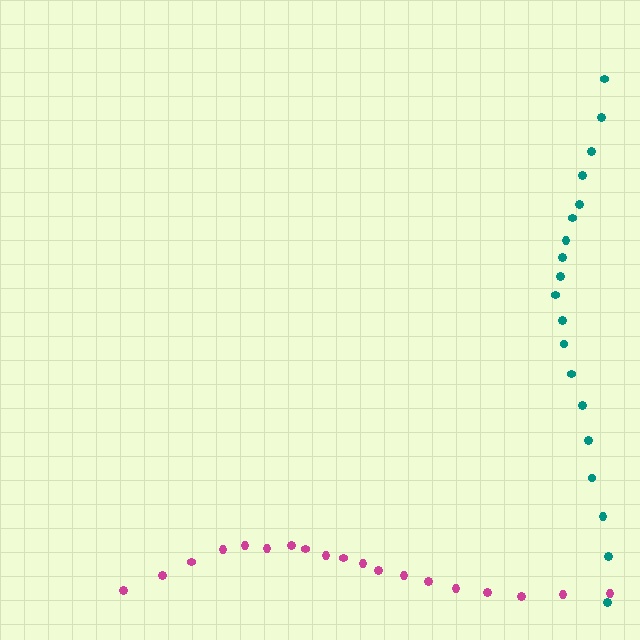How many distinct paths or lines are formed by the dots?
There are 2 distinct paths.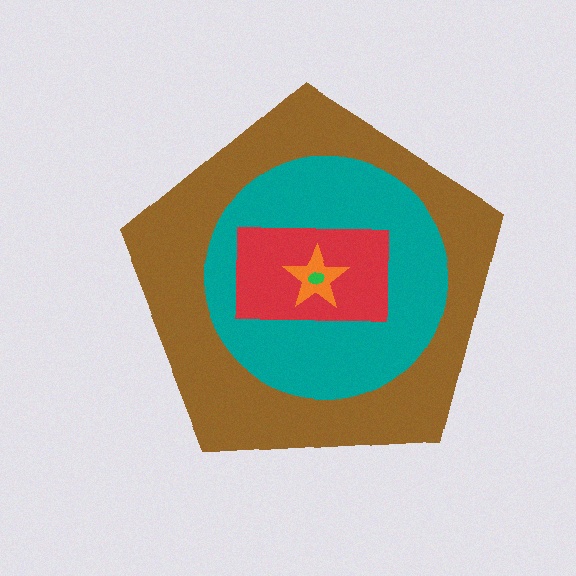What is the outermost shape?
The brown pentagon.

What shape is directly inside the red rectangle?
The orange star.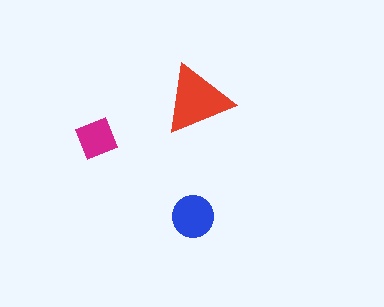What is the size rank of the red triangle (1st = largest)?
1st.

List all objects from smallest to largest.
The magenta diamond, the blue circle, the red triangle.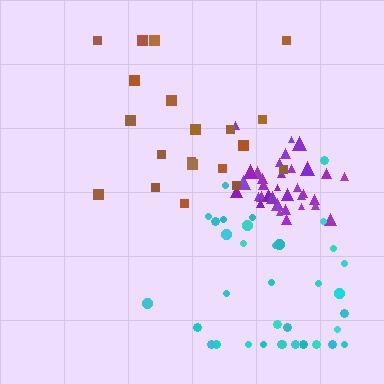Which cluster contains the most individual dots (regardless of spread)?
Cyan (35).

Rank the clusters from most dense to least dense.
purple, cyan, brown.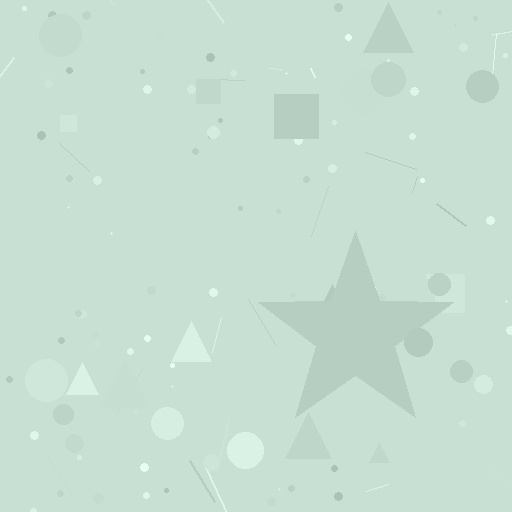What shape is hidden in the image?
A star is hidden in the image.